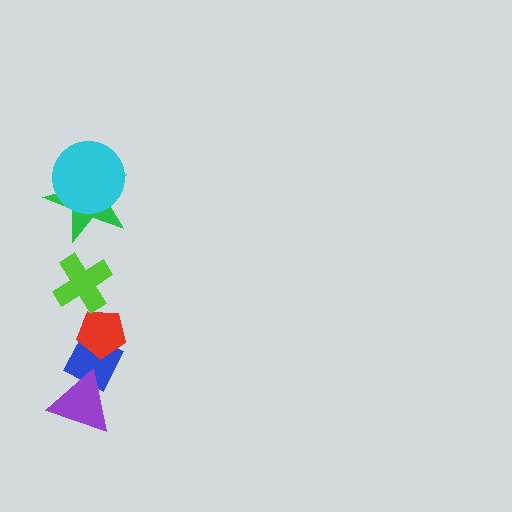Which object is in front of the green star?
The cyan circle is in front of the green star.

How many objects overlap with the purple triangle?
1 object overlaps with the purple triangle.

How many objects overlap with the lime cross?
0 objects overlap with the lime cross.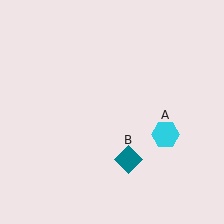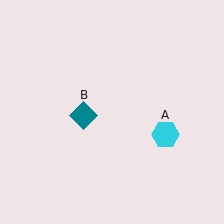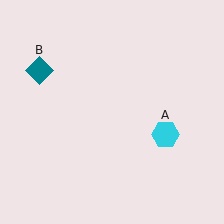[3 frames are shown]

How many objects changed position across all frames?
1 object changed position: teal diamond (object B).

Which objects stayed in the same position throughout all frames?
Cyan hexagon (object A) remained stationary.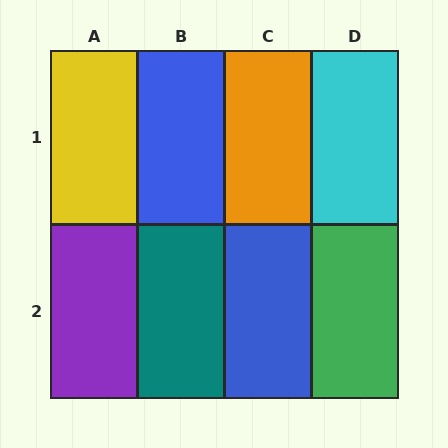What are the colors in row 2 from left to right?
Purple, teal, blue, green.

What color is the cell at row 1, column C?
Orange.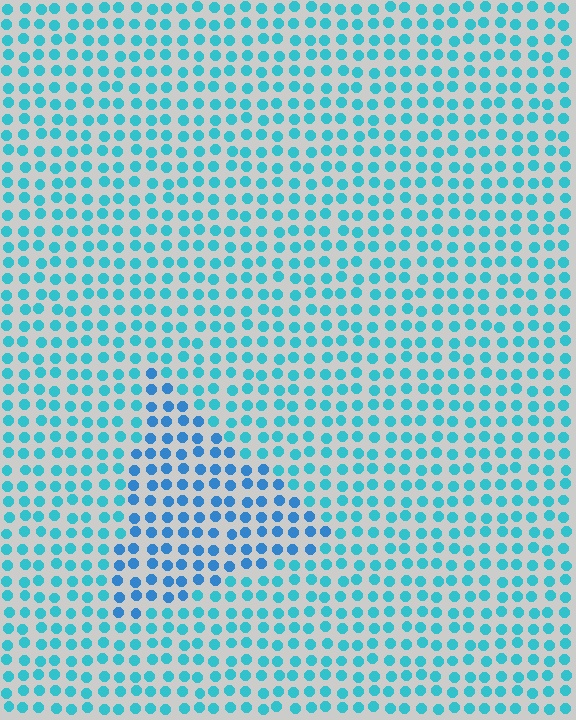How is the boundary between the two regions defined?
The boundary is defined purely by a slight shift in hue (about 24 degrees). Spacing, size, and orientation are identical on both sides.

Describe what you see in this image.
The image is filled with small cyan elements in a uniform arrangement. A triangle-shaped region is visible where the elements are tinted to a slightly different hue, forming a subtle color boundary.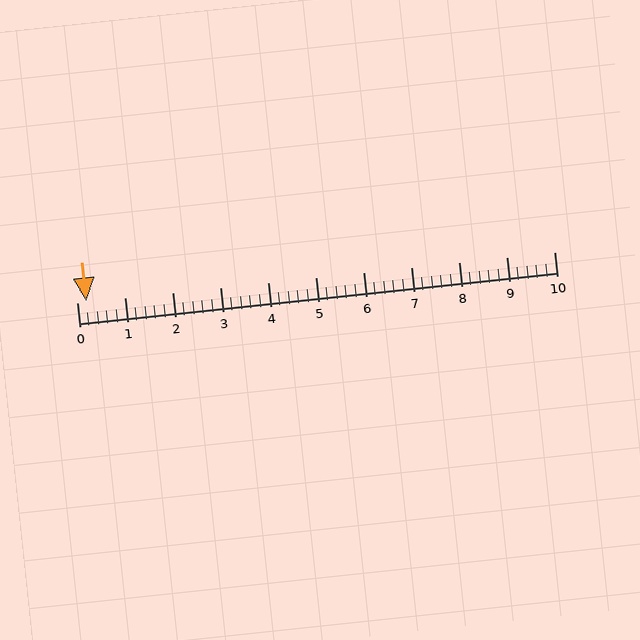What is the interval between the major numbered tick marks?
The major tick marks are spaced 1 units apart.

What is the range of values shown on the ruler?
The ruler shows values from 0 to 10.